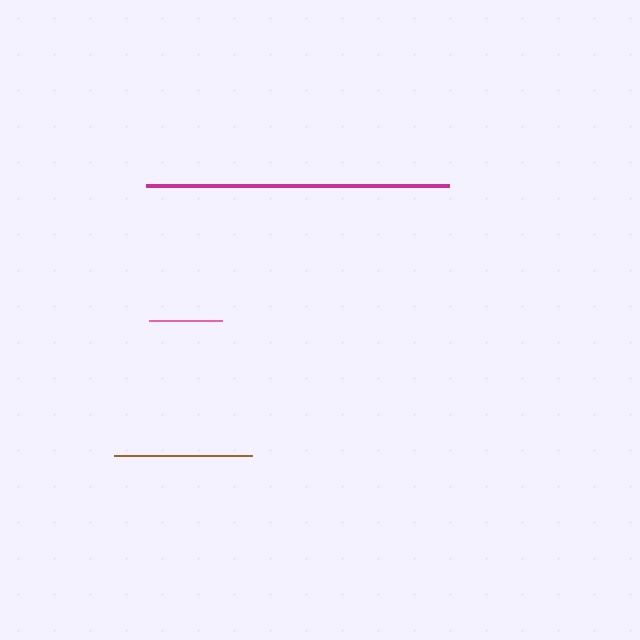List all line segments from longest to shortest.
From longest to shortest: magenta, brown, pink.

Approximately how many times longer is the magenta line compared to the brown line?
The magenta line is approximately 2.2 times the length of the brown line.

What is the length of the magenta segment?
The magenta segment is approximately 303 pixels long.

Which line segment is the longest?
The magenta line is the longest at approximately 303 pixels.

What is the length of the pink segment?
The pink segment is approximately 73 pixels long.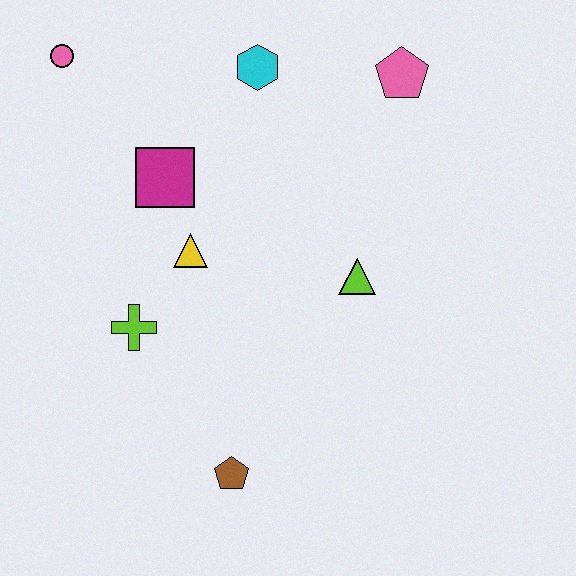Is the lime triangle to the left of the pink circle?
No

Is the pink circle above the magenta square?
Yes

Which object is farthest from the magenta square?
The brown pentagon is farthest from the magenta square.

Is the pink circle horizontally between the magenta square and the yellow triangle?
No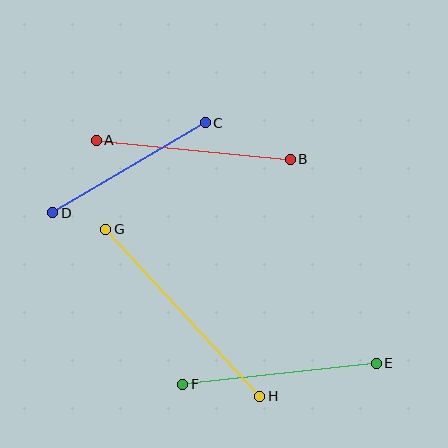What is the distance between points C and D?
The distance is approximately 177 pixels.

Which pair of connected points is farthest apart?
Points G and H are farthest apart.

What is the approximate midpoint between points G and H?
The midpoint is at approximately (183, 313) pixels.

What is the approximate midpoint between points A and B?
The midpoint is at approximately (193, 150) pixels.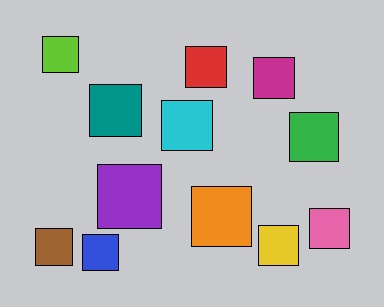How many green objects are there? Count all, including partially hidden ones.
There is 1 green object.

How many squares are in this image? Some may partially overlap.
There are 12 squares.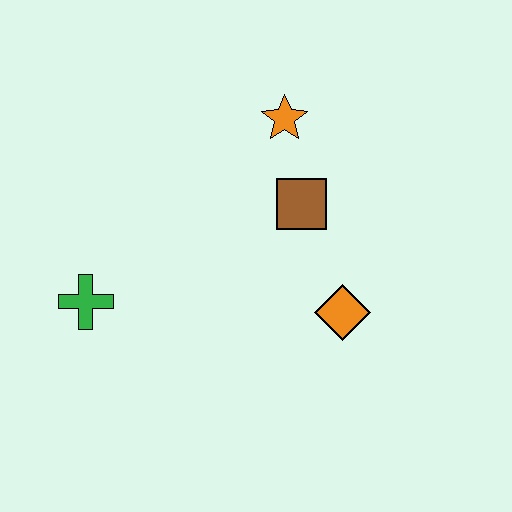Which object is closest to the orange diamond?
The brown square is closest to the orange diamond.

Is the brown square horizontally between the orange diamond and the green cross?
Yes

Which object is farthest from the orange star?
The green cross is farthest from the orange star.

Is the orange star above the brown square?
Yes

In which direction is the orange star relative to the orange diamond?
The orange star is above the orange diamond.